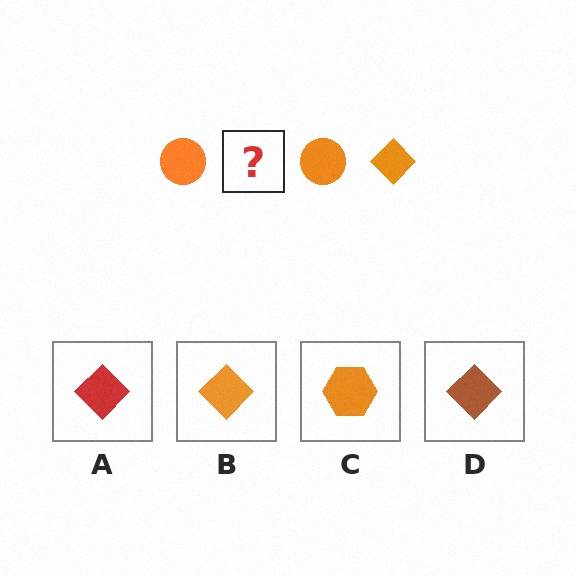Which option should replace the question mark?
Option B.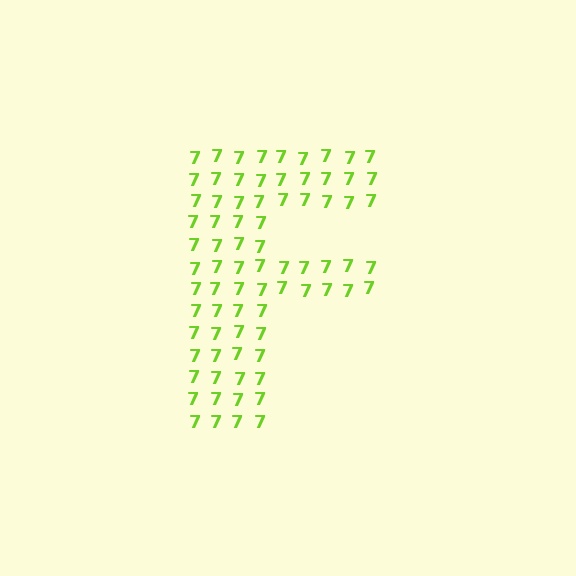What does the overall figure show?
The overall figure shows the letter F.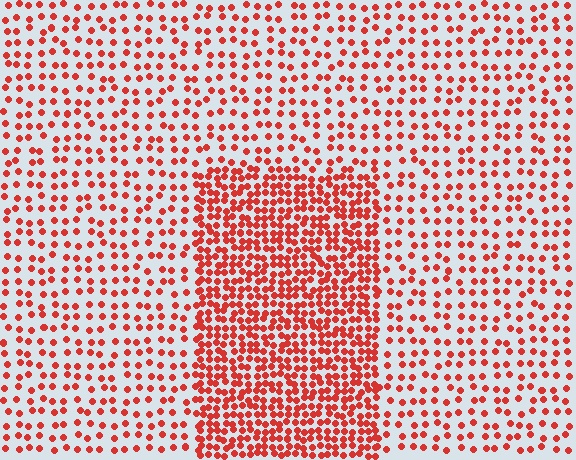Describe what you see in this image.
The image contains small red elements arranged at two different densities. A rectangle-shaped region is visible where the elements are more densely packed than the surrounding area.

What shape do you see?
I see a rectangle.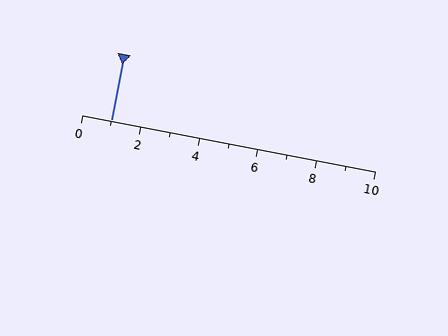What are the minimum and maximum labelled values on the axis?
The axis runs from 0 to 10.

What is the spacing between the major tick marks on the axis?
The major ticks are spaced 2 apart.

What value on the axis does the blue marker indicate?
The marker indicates approximately 1.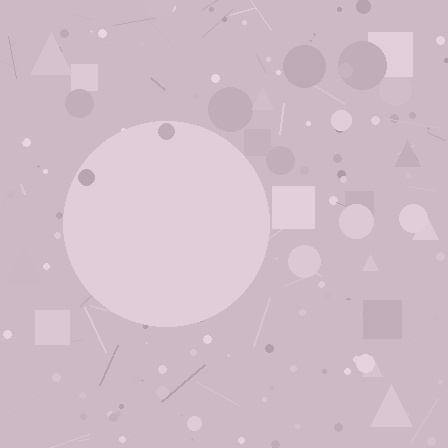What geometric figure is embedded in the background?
A circle is embedded in the background.